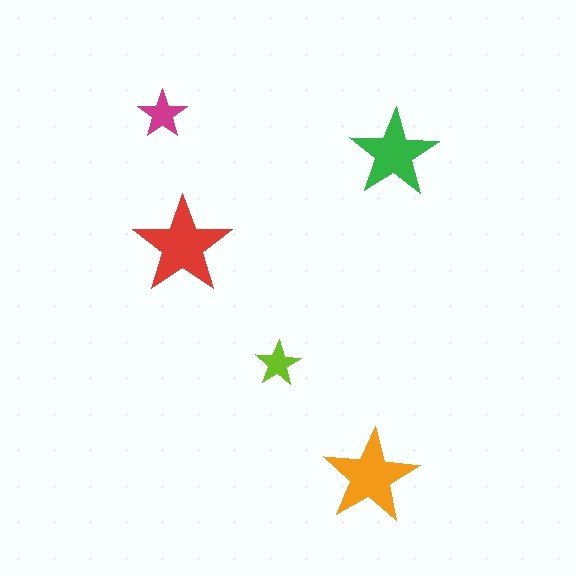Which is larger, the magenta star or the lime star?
The magenta one.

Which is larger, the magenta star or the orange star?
The orange one.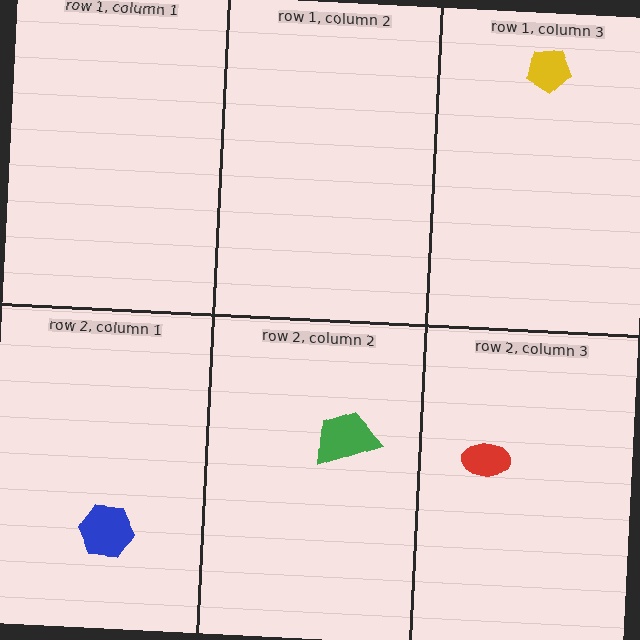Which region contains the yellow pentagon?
The row 1, column 3 region.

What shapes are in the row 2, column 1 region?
The blue hexagon.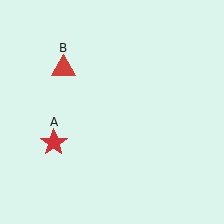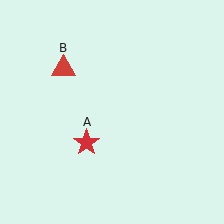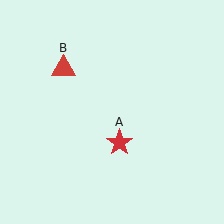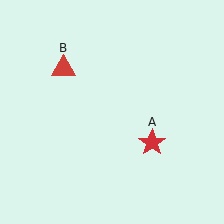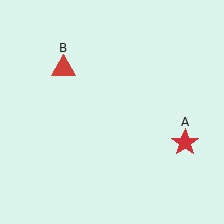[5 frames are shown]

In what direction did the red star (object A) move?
The red star (object A) moved right.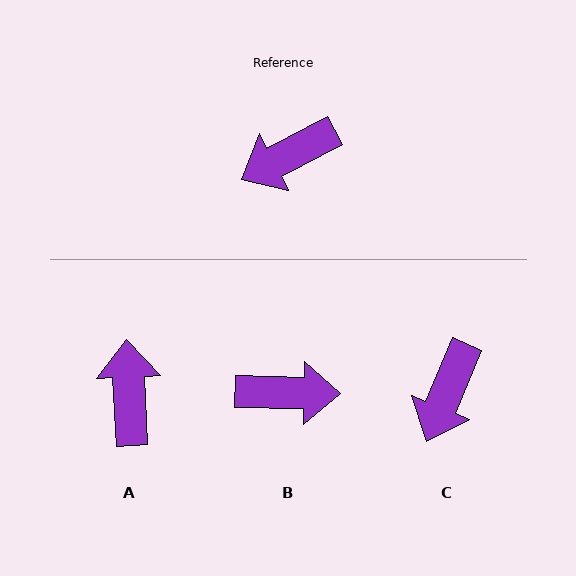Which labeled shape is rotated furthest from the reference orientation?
B, about 151 degrees away.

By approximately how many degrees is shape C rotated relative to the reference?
Approximately 40 degrees counter-clockwise.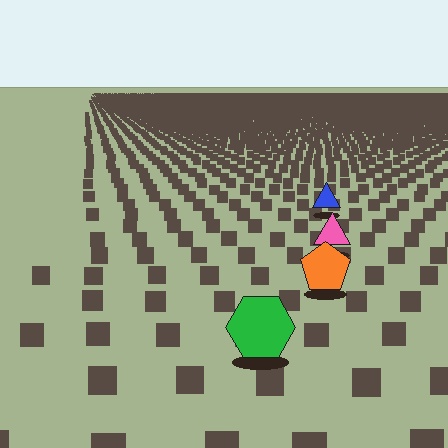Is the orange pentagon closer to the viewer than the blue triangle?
Yes. The orange pentagon is closer — you can tell from the texture gradient: the ground texture is coarser near it.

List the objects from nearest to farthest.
From nearest to farthest: the green hexagon, the orange pentagon, the pink triangle, the blue triangle.